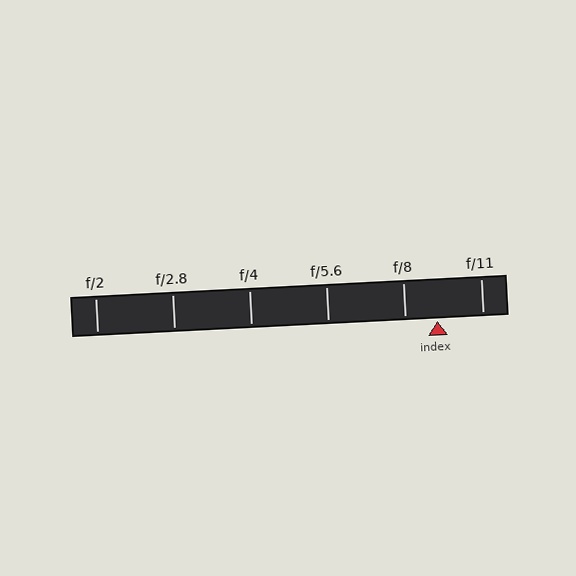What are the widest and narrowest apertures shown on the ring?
The widest aperture shown is f/2 and the narrowest is f/11.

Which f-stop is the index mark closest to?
The index mark is closest to f/8.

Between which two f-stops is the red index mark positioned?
The index mark is between f/8 and f/11.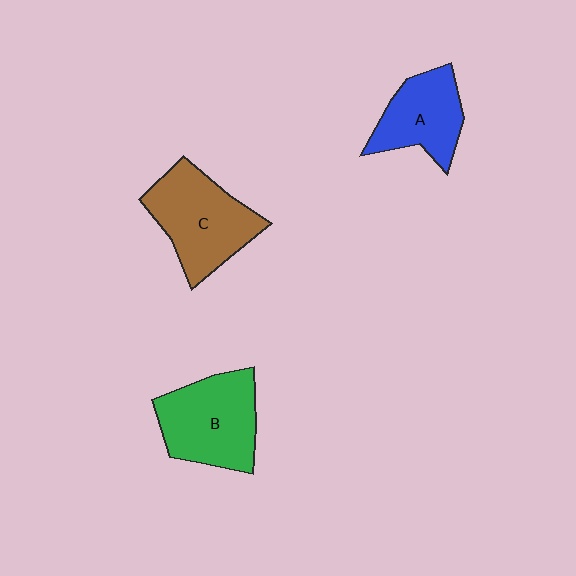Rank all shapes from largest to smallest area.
From largest to smallest: C (brown), B (green), A (blue).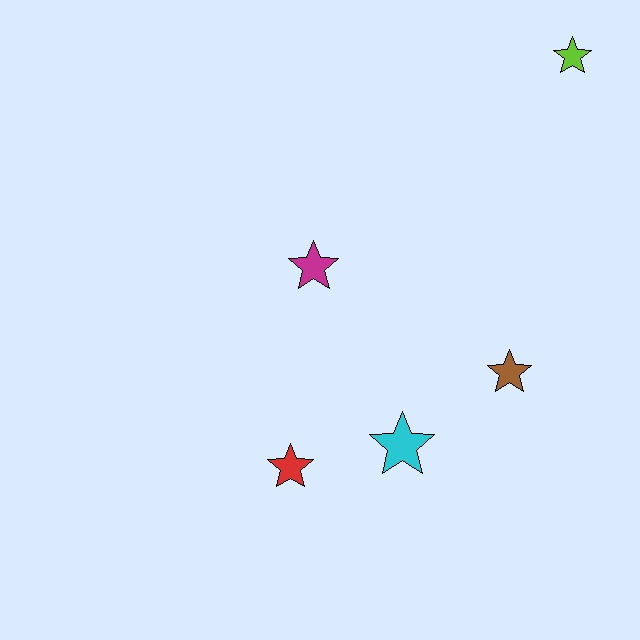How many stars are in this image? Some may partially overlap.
There are 5 stars.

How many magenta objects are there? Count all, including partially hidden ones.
There is 1 magenta object.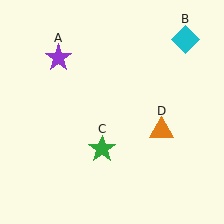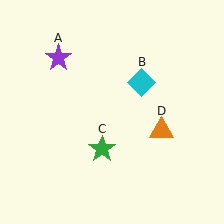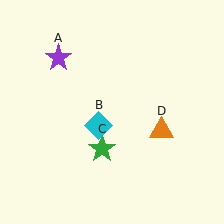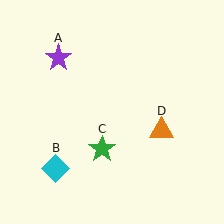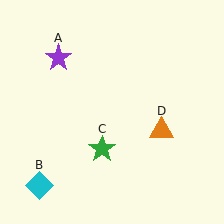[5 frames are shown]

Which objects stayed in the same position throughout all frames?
Purple star (object A) and green star (object C) and orange triangle (object D) remained stationary.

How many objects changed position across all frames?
1 object changed position: cyan diamond (object B).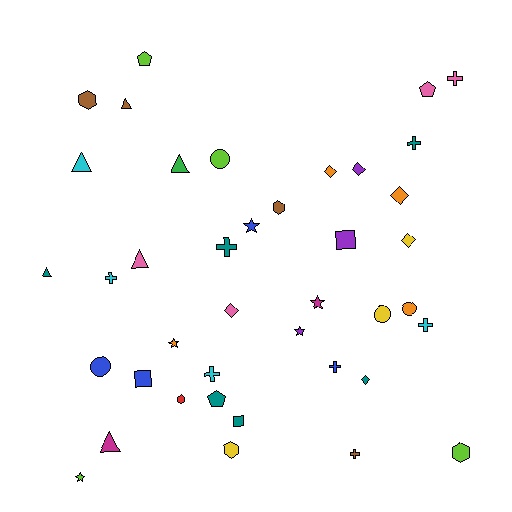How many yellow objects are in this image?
There are 3 yellow objects.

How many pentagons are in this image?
There are 3 pentagons.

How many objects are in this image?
There are 40 objects.